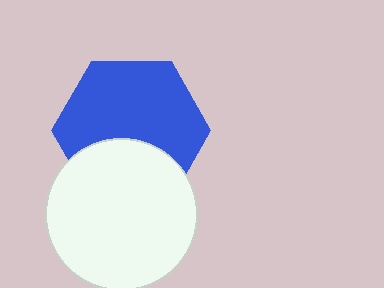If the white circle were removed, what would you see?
You would see the complete blue hexagon.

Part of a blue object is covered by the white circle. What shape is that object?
It is a hexagon.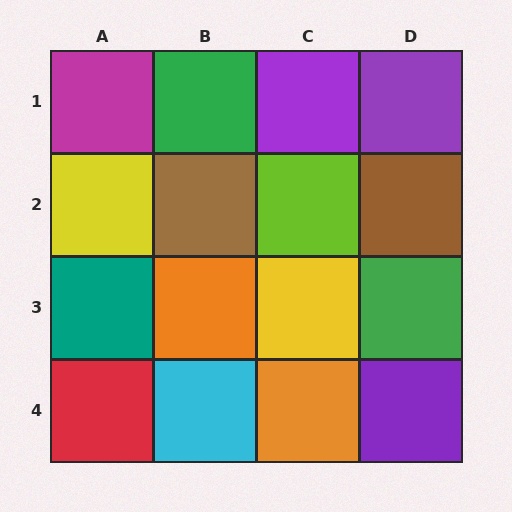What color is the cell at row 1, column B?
Green.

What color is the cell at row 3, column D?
Green.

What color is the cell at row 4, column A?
Red.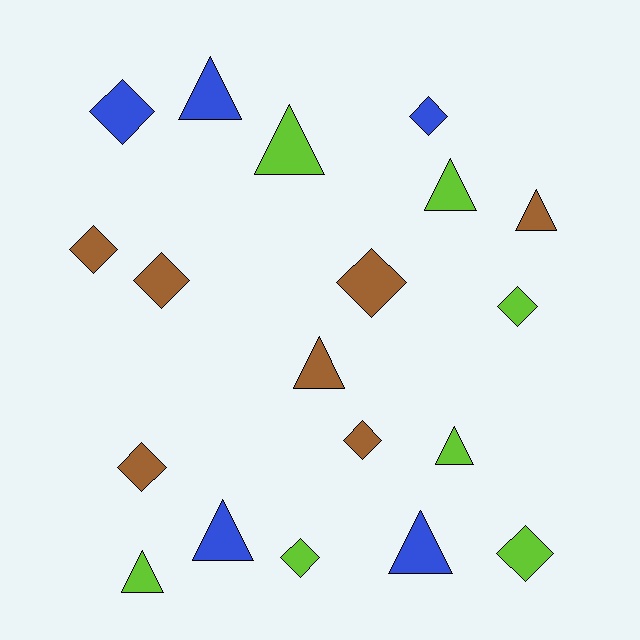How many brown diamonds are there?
There are 5 brown diamonds.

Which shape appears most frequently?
Diamond, with 10 objects.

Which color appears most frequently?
Brown, with 7 objects.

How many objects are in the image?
There are 19 objects.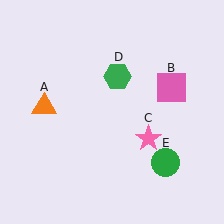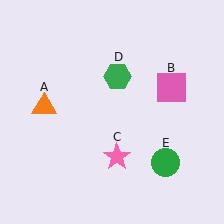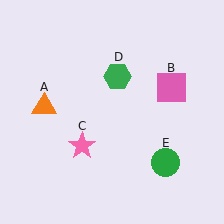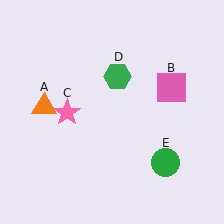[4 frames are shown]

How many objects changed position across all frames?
1 object changed position: pink star (object C).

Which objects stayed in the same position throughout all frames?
Orange triangle (object A) and pink square (object B) and green hexagon (object D) and green circle (object E) remained stationary.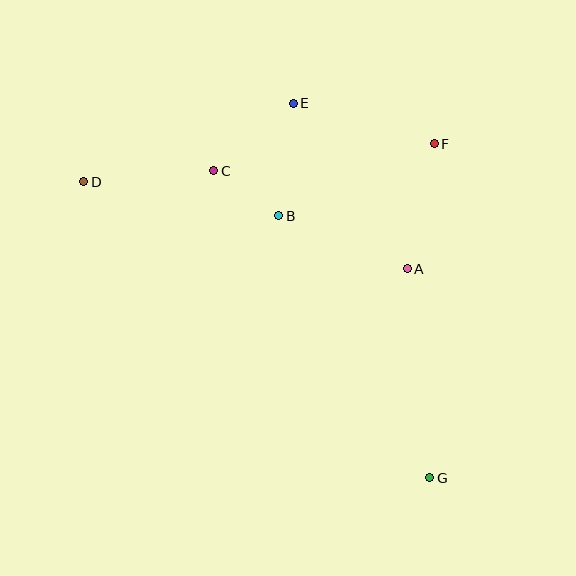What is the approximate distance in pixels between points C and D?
The distance between C and D is approximately 130 pixels.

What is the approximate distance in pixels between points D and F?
The distance between D and F is approximately 352 pixels.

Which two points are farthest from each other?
Points D and G are farthest from each other.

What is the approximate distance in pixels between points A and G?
The distance between A and G is approximately 210 pixels.